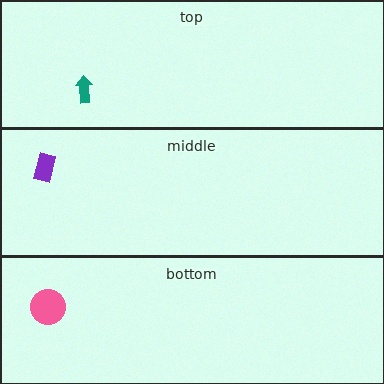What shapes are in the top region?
The teal arrow.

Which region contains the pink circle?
The bottom region.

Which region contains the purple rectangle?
The middle region.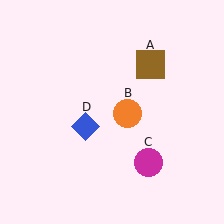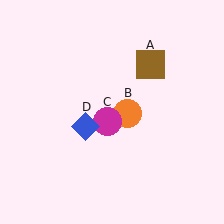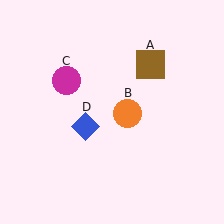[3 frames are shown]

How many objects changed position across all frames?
1 object changed position: magenta circle (object C).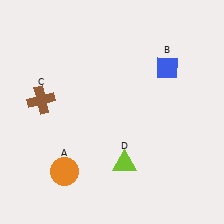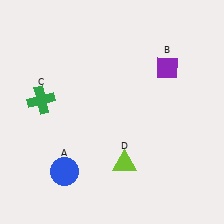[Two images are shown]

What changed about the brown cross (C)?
In Image 1, C is brown. In Image 2, it changed to green.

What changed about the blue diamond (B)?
In Image 1, B is blue. In Image 2, it changed to purple.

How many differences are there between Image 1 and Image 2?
There are 3 differences between the two images.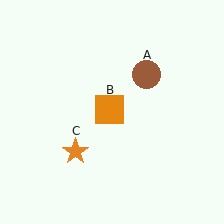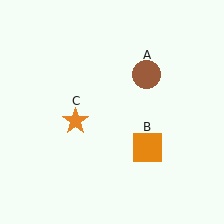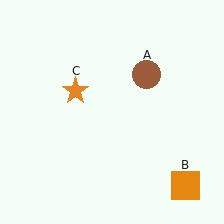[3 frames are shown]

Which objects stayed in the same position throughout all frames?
Brown circle (object A) remained stationary.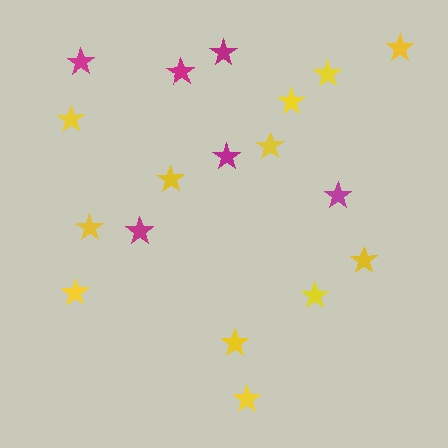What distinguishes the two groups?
There are 2 groups: one group of magenta stars (6) and one group of yellow stars (12).